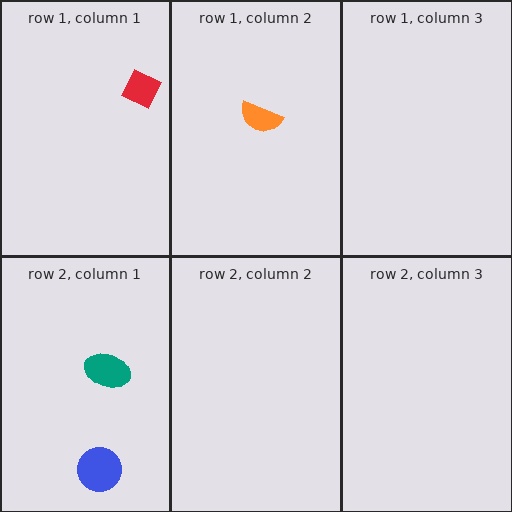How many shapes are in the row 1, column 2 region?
1.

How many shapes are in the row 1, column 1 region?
1.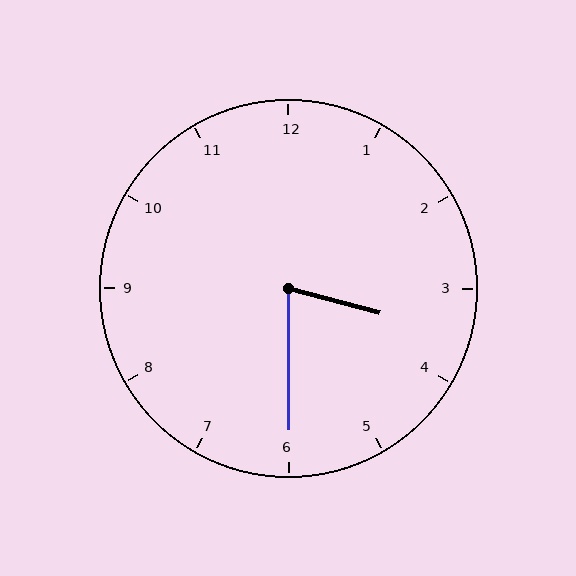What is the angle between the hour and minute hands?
Approximately 75 degrees.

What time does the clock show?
3:30.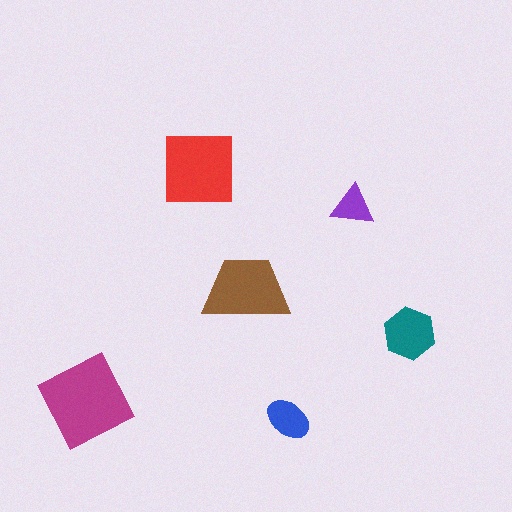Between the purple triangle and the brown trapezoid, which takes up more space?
The brown trapezoid.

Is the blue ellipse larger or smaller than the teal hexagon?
Smaller.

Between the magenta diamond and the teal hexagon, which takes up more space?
The magenta diamond.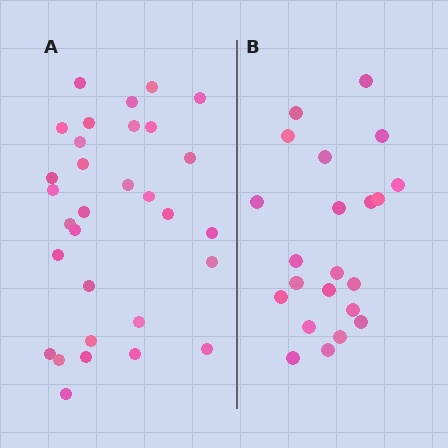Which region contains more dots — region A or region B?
Region A (the left region) has more dots.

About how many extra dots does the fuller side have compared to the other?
Region A has roughly 8 or so more dots than region B.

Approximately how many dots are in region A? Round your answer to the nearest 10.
About 30 dots. (The exact count is 31, which rounds to 30.)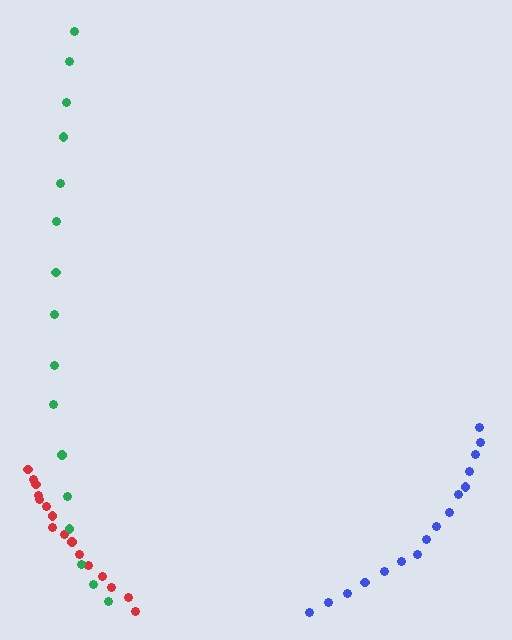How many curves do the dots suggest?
There are 3 distinct paths.